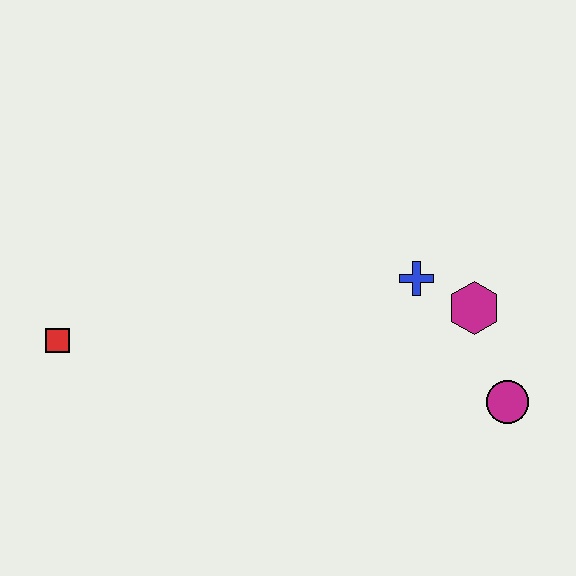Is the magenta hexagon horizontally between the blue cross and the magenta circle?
Yes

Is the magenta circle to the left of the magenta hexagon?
No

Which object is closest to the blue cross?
The magenta hexagon is closest to the blue cross.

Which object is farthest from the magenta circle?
The red square is farthest from the magenta circle.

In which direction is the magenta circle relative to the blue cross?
The magenta circle is below the blue cross.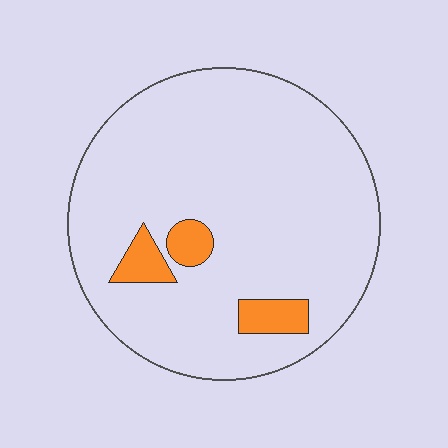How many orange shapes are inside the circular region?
3.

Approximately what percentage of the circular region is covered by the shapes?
Approximately 10%.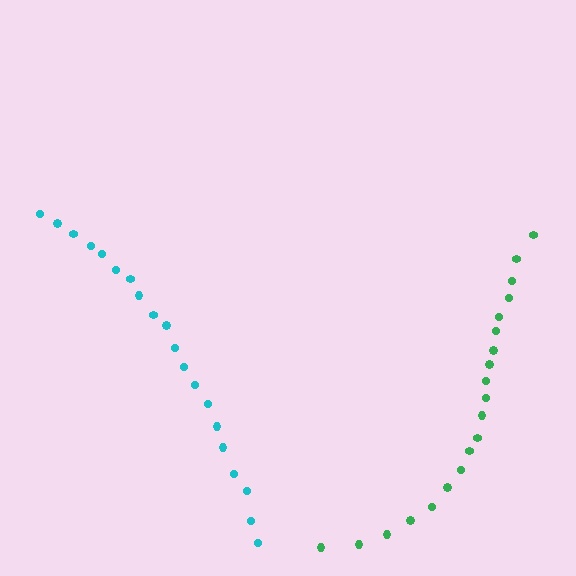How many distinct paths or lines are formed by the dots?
There are 2 distinct paths.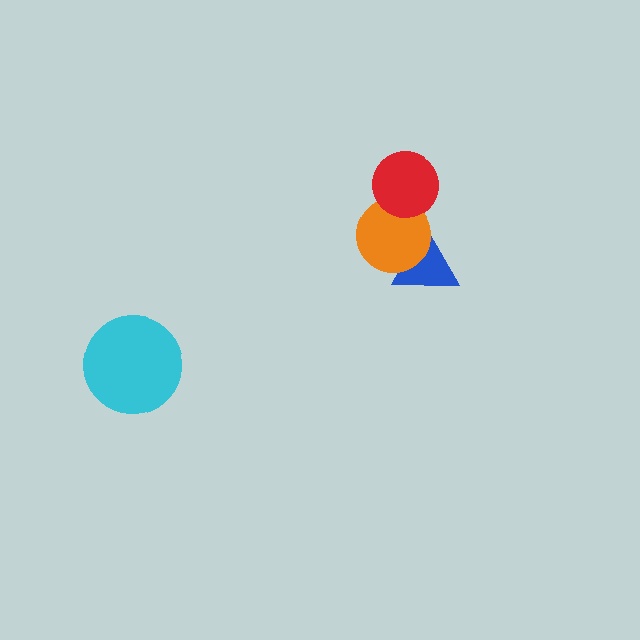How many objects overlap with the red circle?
1 object overlaps with the red circle.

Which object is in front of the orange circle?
The red circle is in front of the orange circle.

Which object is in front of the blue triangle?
The orange circle is in front of the blue triangle.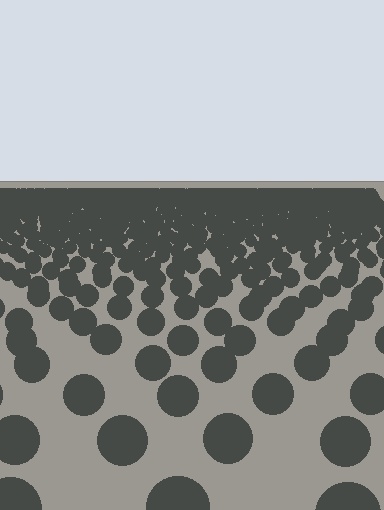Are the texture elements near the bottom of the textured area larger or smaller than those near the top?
Larger. Near the bottom, elements are closer to the viewer and appear at a bigger on-screen size.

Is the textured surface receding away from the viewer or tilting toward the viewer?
The surface is receding away from the viewer. Texture elements get smaller and denser toward the top.